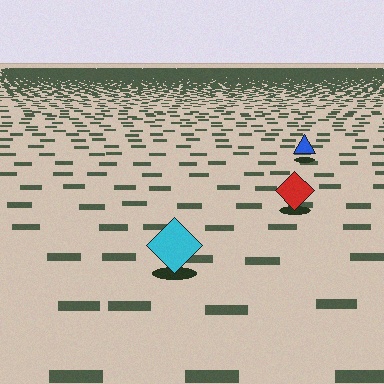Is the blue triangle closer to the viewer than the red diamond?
No. The red diamond is closer — you can tell from the texture gradient: the ground texture is coarser near it.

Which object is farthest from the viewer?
The blue triangle is farthest from the viewer. It appears smaller and the ground texture around it is denser.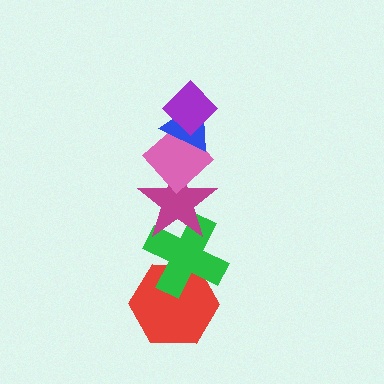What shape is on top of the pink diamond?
The blue triangle is on top of the pink diamond.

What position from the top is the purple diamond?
The purple diamond is 1st from the top.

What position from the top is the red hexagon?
The red hexagon is 6th from the top.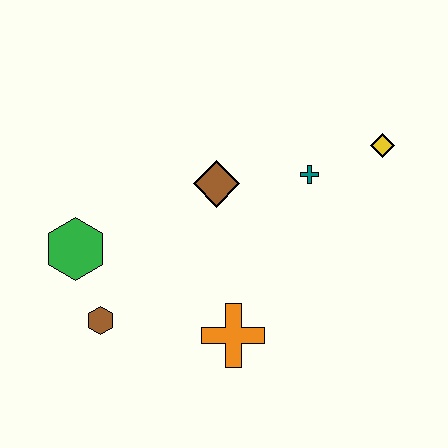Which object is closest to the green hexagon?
The brown hexagon is closest to the green hexagon.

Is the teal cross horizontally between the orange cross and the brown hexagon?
No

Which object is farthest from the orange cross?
The yellow diamond is farthest from the orange cross.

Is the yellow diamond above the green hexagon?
Yes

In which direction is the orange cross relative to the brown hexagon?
The orange cross is to the right of the brown hexagon.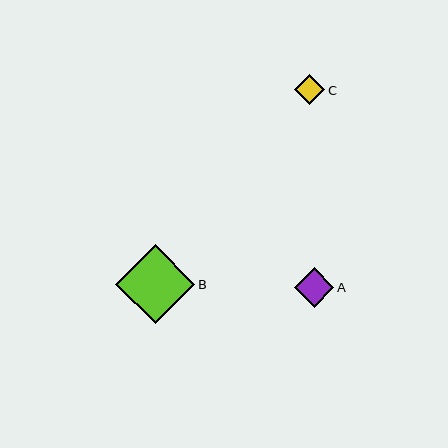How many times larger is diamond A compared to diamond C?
Diamond A is approximately 1.3 times the size of diamond C.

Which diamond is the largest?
Diamond B is the largest with a size of approximately 79 pixels.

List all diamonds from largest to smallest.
From largest to smallest: B, A, C.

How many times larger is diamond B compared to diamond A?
Diamond B is approximately 2.0 times the size of diamond A.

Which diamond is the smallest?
Diamond C is the smallest with a size of approximately 30 pixels.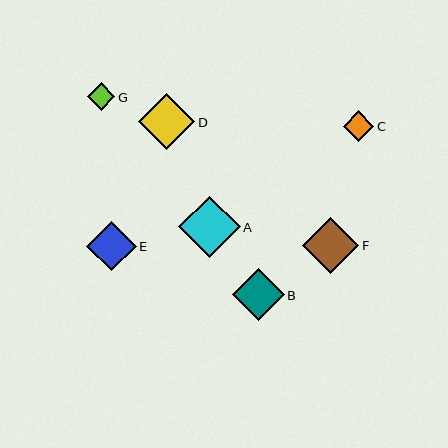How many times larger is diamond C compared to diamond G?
Diamond C is approximately 1.1 times the size of diamond G.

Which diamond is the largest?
Diamond A is the largest with a size of approximately 61 pixels.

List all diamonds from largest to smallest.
From largest to smallest: A, D, F, B, E, C, G.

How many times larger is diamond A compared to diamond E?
Diamond A is approximately 1.2 times the size of diamond E.